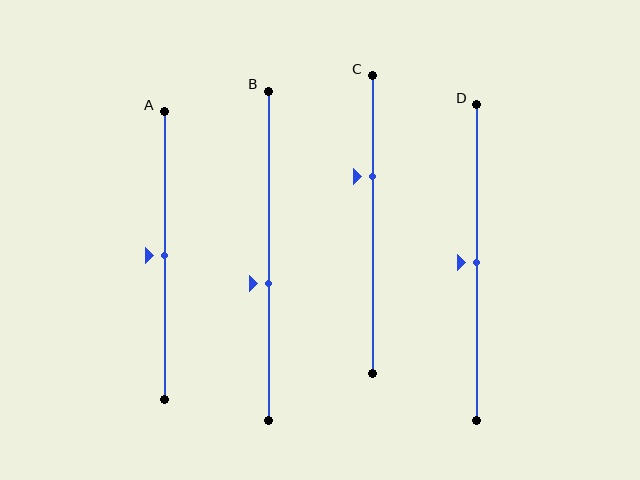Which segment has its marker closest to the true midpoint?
Segment A has its marker closest to the true midpoint.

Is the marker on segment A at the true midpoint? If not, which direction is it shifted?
Yes, the marker on segment A is at the true midpoint.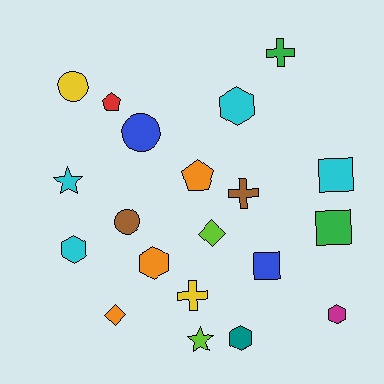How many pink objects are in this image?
There are no pink objects.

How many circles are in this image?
There are 3 circles.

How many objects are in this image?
There are 20 objects.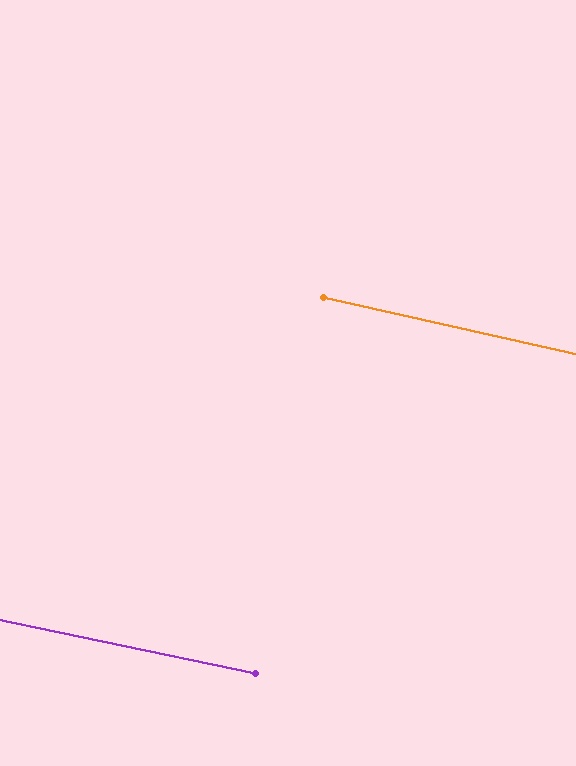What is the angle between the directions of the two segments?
Approximately 1 degree.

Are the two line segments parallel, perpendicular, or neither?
Parallel — their directions differ by only 0.6°.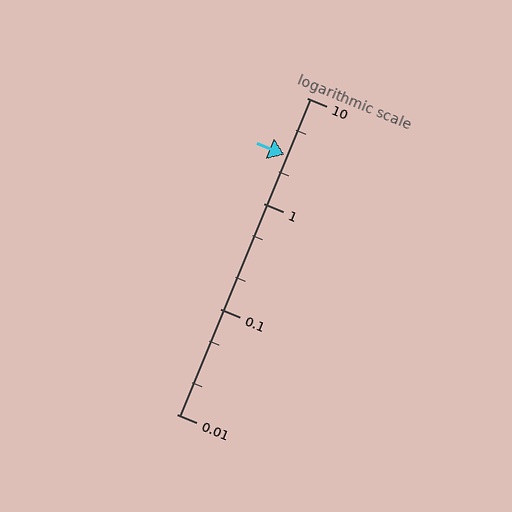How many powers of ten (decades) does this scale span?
The scale spans 3 decades, from 0.01 to 10.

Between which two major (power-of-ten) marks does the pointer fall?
The pointer is between 1 and 10.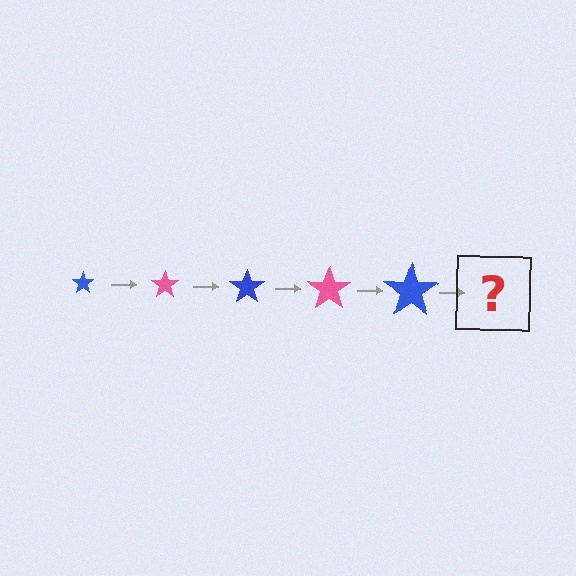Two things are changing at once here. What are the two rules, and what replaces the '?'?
The two rules are that the star grows larger each step and the color cycles through blue and pink. The '?' should be a pink star, larger than the previous one.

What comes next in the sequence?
The next element should be a pink star, larger than the previous one.